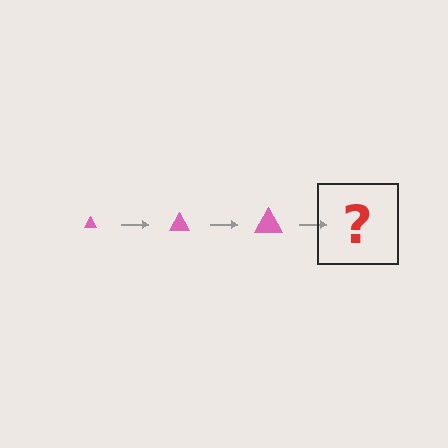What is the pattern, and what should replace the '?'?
The pattern is that the triangle gets progressively larger each step. The '?' should be a pink triangle, larger than the previous one.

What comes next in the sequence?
The next element should be a pink triangle, larger than the previous one.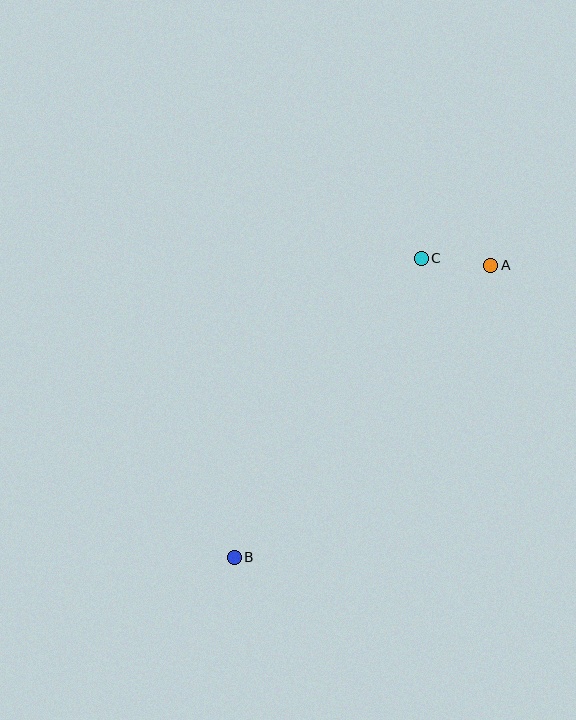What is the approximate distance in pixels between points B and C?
The distance between B and C is approximately 352 pixels.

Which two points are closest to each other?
Points A and C are closest to each other.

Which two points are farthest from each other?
Points A and B are farthest from each other.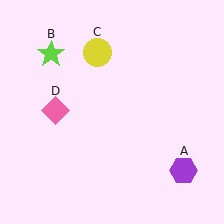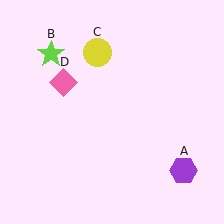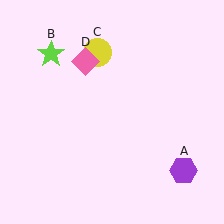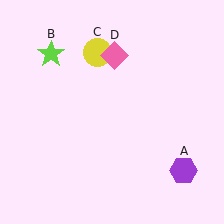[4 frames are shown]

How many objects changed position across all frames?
1 object changed position: pink diamond (object D).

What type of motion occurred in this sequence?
The pink diamond (object D) rotated clockwise around the center of the scene.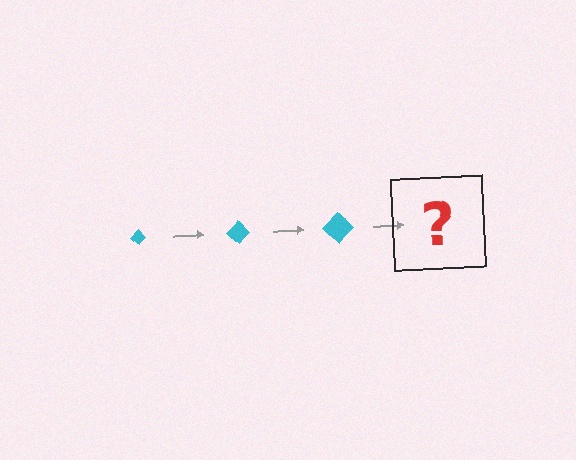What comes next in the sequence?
The next element should be a cyan diamond, larger than the previous one.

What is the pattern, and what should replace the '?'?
The pattern is that the diamond gets progressively larger each step. The '?' should be a cyan diamond, larger than the previous one.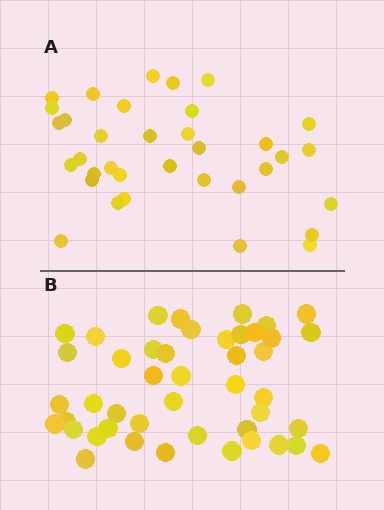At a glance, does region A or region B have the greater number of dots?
Region B (the bottom region) has more dots.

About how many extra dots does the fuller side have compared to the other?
Region B has roughly 10 or so more dots than region A.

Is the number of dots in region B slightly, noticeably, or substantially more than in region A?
Region B has noticeably more, but not dramatically so. The ratio is roughly 1.3 to 1.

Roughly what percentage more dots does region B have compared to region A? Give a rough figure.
About 30% more.